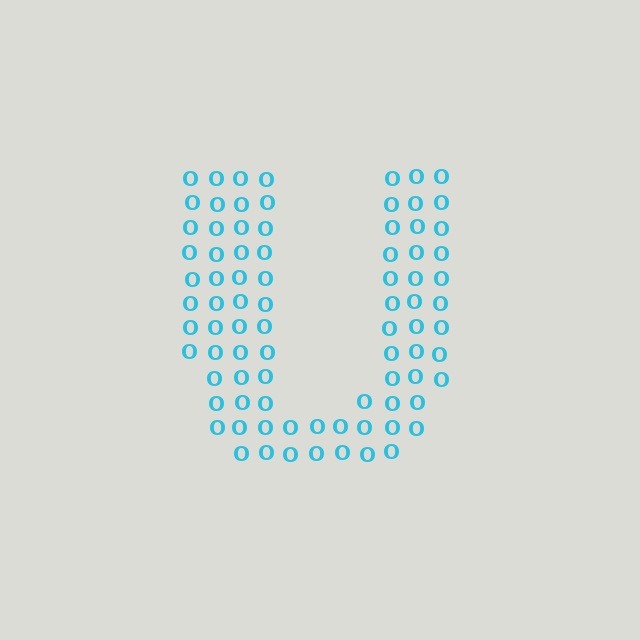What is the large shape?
The large shape is the letter U.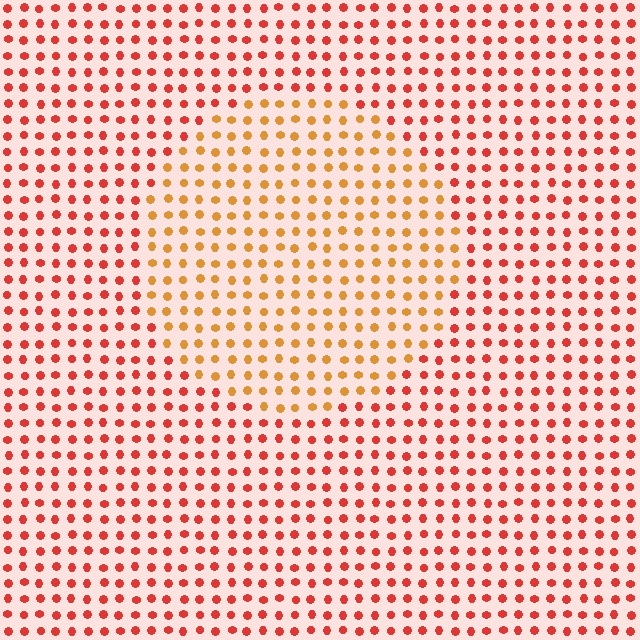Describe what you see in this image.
The image is filled with small red elements in a uniform arrangement. A circle-shaped region is visible where the elements are tinted to a slightly different hue, forming a subtle color boundary.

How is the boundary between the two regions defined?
The boundary is defined purely by a slight shift in hue (about 34 degrees). Spacing, size, and orientation are identical on both sides.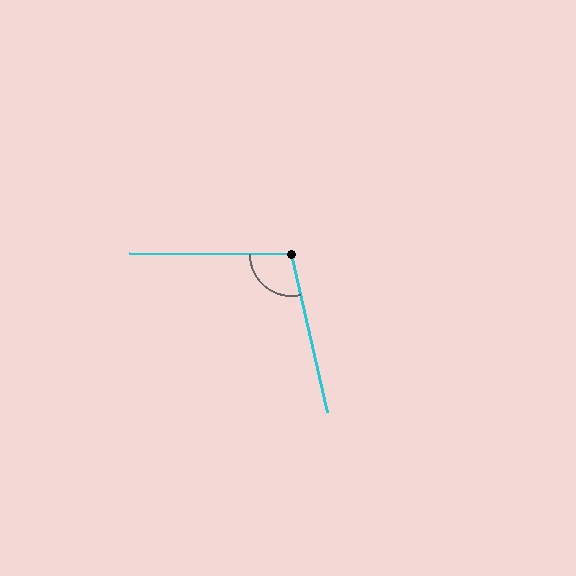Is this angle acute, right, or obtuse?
It is obtuse.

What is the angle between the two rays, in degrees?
Approximately 103 degrees.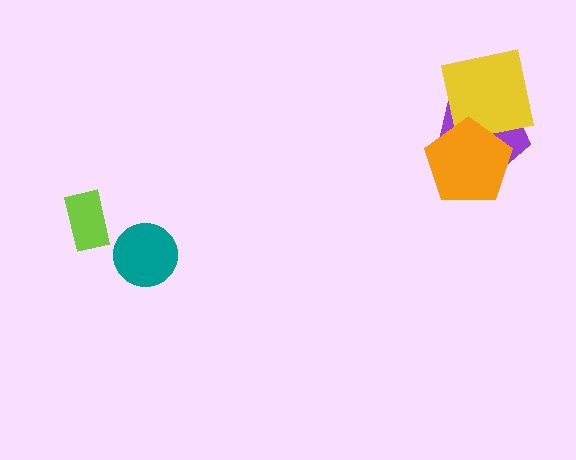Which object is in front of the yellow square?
The orange pentagon is in front of the yellow square.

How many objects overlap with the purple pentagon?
2 objects overlap with the purple pentagon.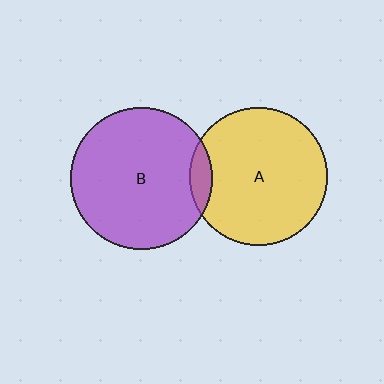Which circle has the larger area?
Circle B (purple).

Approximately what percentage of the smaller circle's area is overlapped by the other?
Approximately 10%.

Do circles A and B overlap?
Yes.